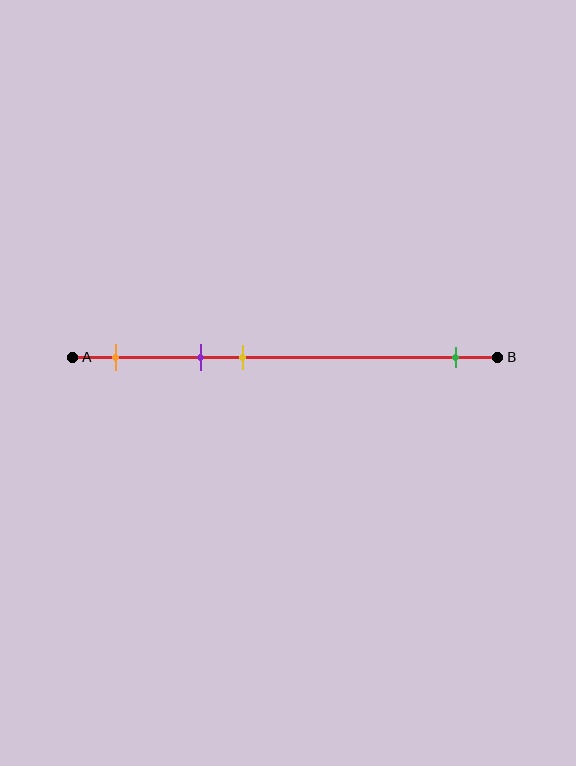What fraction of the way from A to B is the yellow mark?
The yellow mark is approximately 40% (0.4) of the way from A to B.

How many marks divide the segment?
There are 4 marks dividing the segment.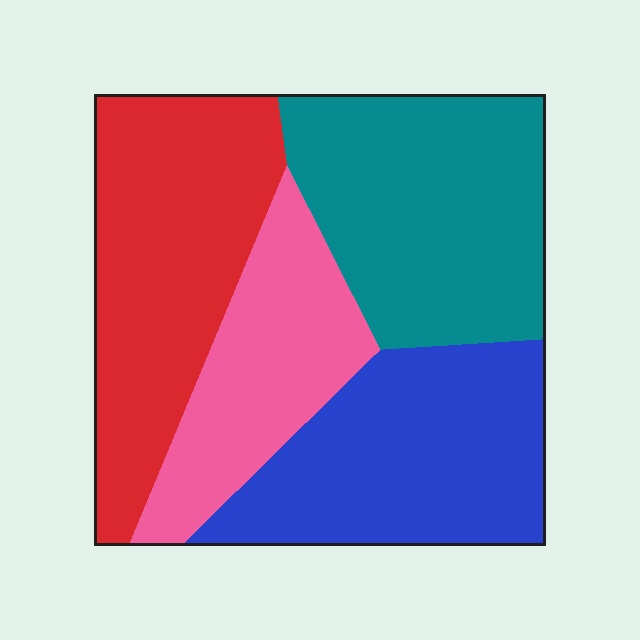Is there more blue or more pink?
Blue.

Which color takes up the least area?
Pink, at roughly 20%.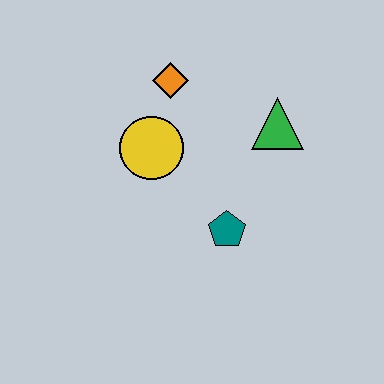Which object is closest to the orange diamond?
The yellow circle is closest to the orange diamond.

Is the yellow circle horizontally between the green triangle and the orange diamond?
No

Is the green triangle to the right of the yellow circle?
Yes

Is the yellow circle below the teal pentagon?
No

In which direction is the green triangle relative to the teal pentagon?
The green triangle is above the teal pentagon.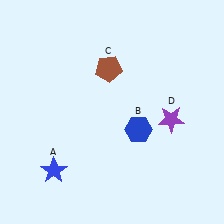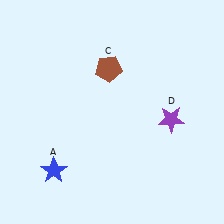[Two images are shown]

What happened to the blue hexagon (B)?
The blue hexagon (B) was removed in Image 2. It was in the bottom-right area of Image 1.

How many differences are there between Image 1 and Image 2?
There is 1 difference between the two images.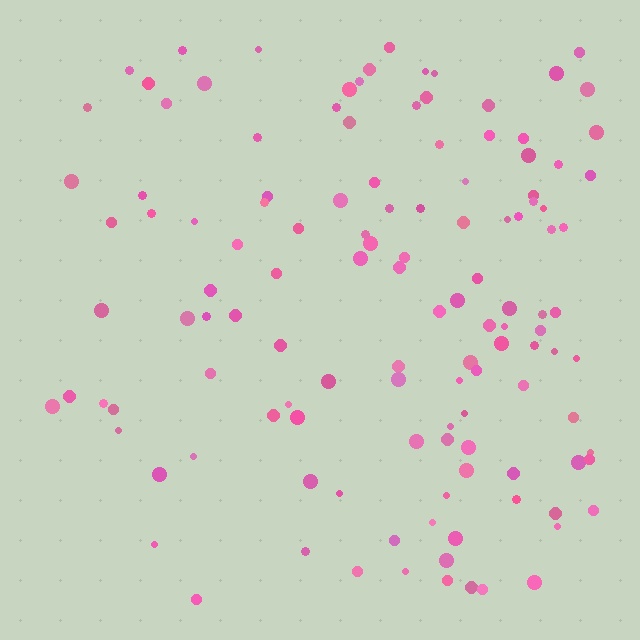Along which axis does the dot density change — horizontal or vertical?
Horizontal.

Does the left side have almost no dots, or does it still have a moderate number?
Still a moderate number, just noticeably fewer than the right.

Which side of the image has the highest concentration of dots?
The right.